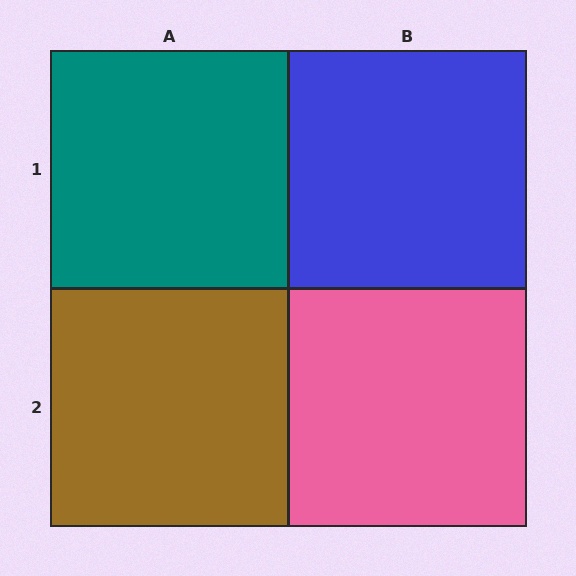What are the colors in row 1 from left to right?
Teal, blue.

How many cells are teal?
1 cell is teal.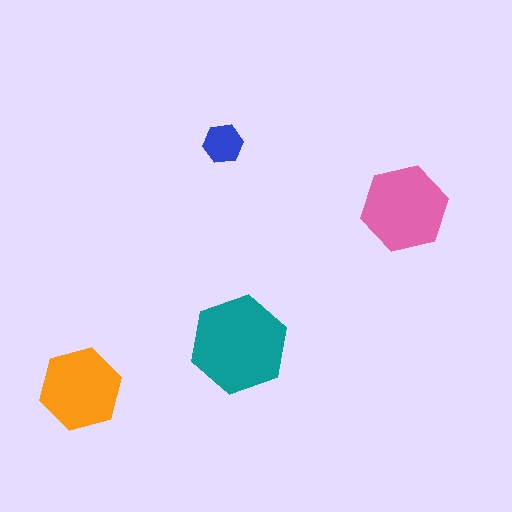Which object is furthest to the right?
The pink hexagon is rightmost.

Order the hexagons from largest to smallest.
the teal one, the pink one, the orange one, the blue one.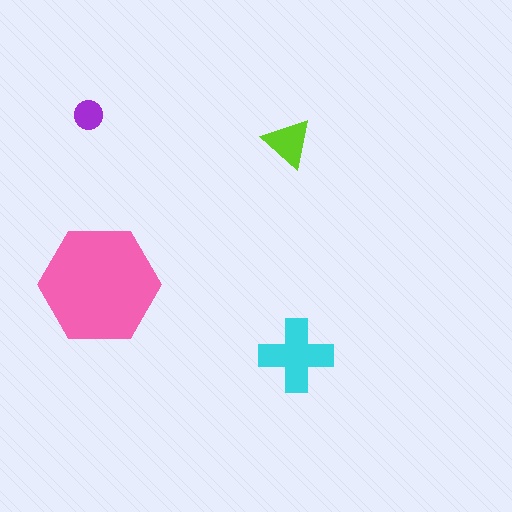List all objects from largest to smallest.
The pink hexagon, the cyan cross, the lime triangle, the purple circle.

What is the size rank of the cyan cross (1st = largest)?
2nd.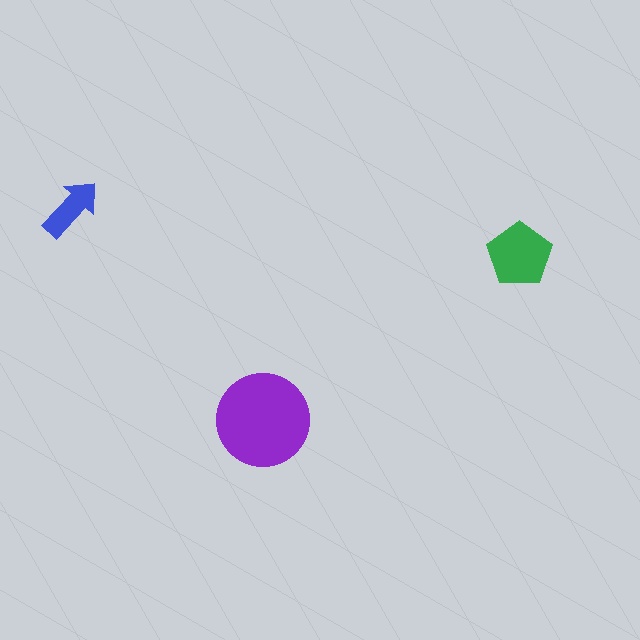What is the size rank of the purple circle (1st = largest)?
1st.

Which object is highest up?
The blue arrow is topmost.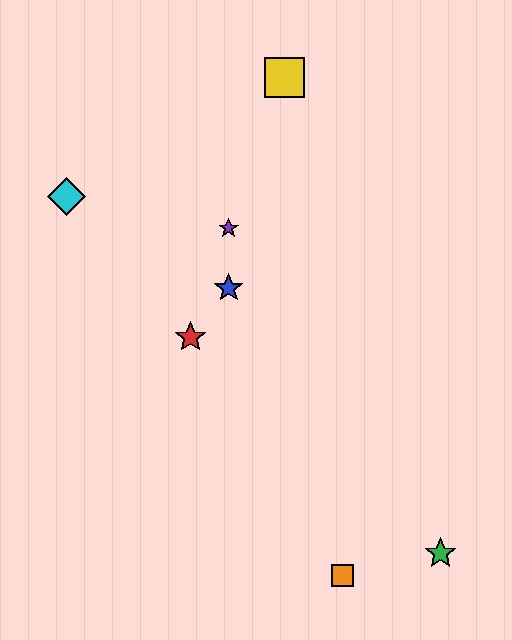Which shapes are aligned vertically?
The blue star, the purple star are aligned vertically.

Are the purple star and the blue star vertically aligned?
Yes, both are at x≈229.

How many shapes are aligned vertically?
2 shapes (the blue star, the purple star) are aligned vertically.